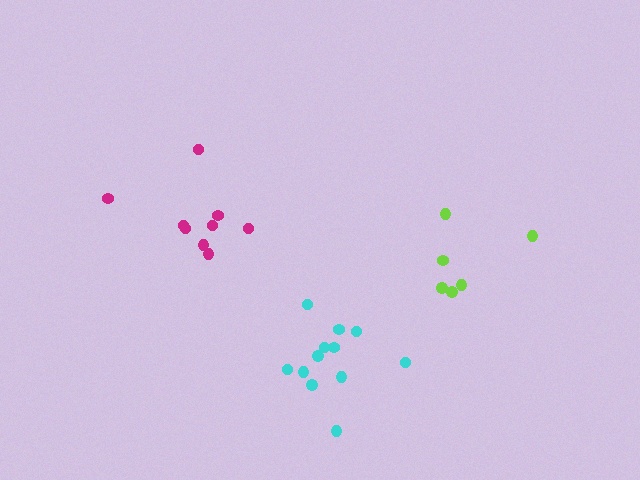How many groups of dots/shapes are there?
There are 3 groups.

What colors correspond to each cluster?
The clusters are colored: magenta, lime, cyan.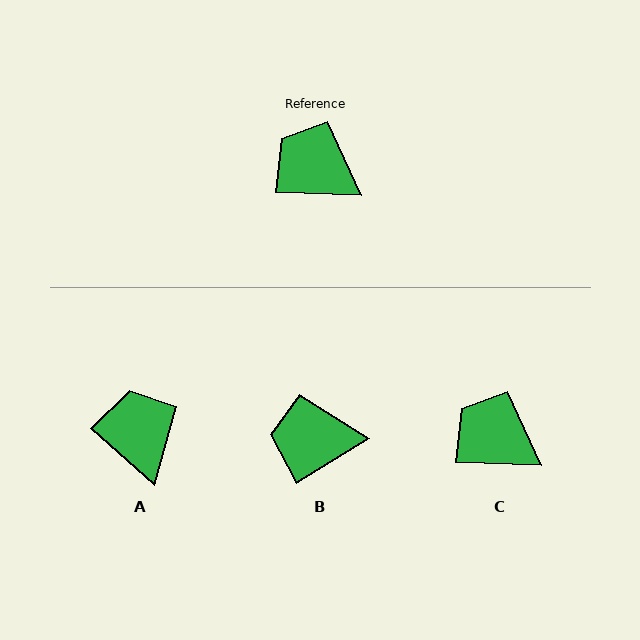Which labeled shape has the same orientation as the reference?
C.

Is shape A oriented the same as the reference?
No, it is off by about 40 degrees.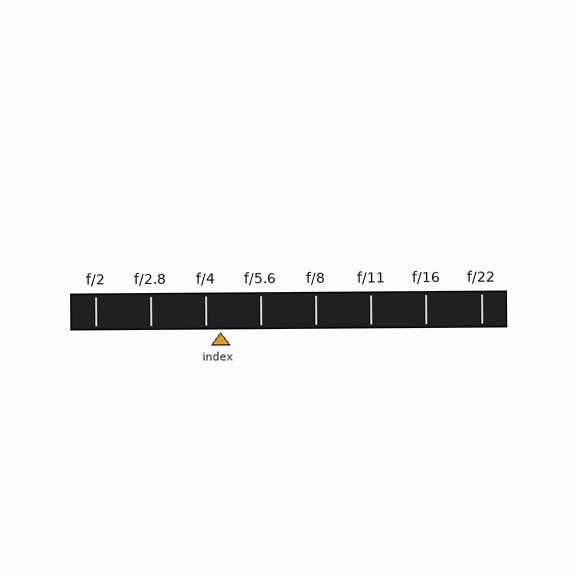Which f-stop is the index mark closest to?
The index mark is closest to f/4.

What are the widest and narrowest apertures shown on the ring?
The widest aperture shown is f/2 and the narrowest is f/22.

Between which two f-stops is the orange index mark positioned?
The index mark is between f/4 and f/5.6.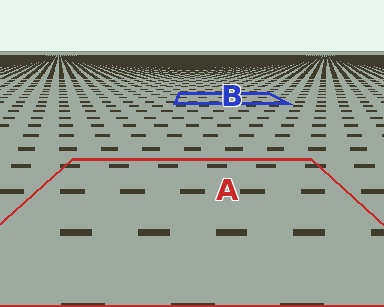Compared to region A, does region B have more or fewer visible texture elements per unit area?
Region B has more texture elements per unit area — they are packed more densely because it is farther away.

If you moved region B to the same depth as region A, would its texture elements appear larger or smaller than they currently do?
They would appear larger. At a closer depth, the same texture elements are projected at a bigger on-screen size.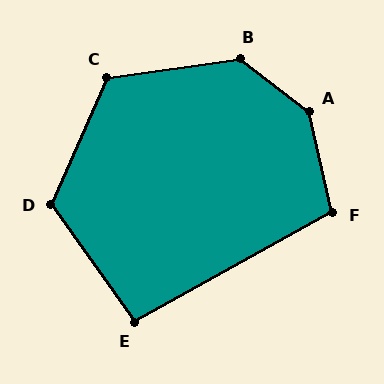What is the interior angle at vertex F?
Approximately 106 degrees (obtuse).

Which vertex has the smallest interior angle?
E, at approximately 97 degrees.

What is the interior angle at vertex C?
Approximately 123 degrees (obtuse).